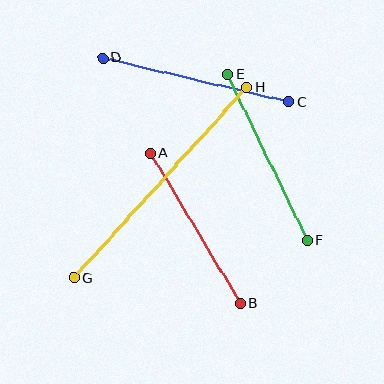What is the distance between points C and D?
The distance is approximately 191 pixels.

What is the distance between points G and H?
The distance is approximately 257 pixels.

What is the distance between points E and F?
The distance is approximately 184 pixels.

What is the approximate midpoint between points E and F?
The midpoint is at approximately (267, 157) pixels.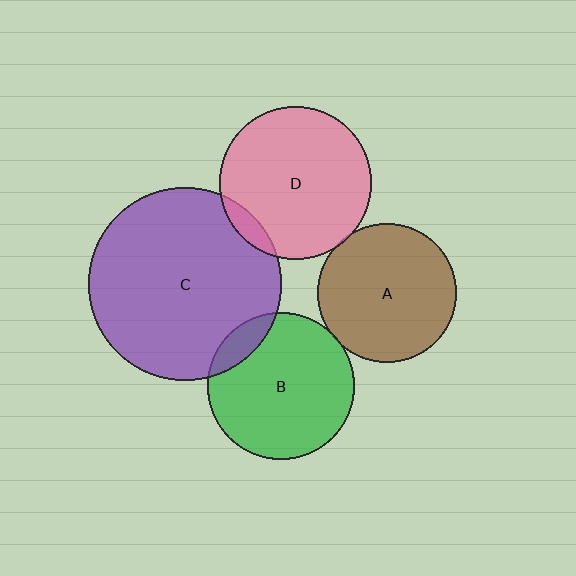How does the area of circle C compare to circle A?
Approximately 1.9 times.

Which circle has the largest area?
Circle C (purple).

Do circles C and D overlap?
Yes.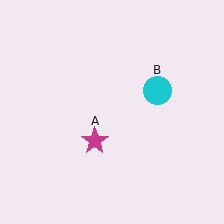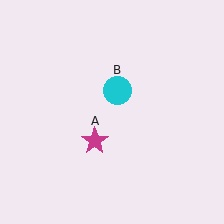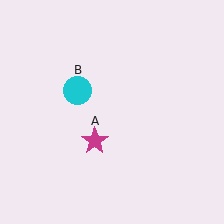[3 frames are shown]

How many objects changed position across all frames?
1 object changed position: cyan circle (object B).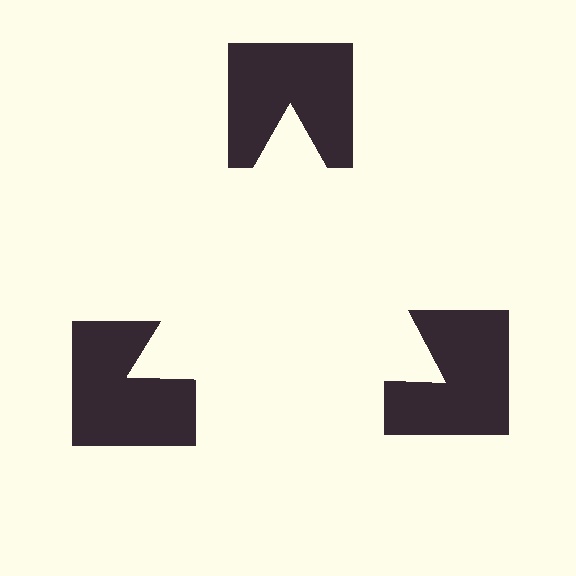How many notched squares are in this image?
There are 3 — one at each vertex of the illusory triangle.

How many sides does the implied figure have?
3 sides.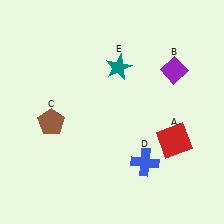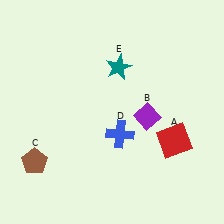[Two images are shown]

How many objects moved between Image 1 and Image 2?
3 objects moved between the two images.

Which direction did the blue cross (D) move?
The blue cross (D) moved up.